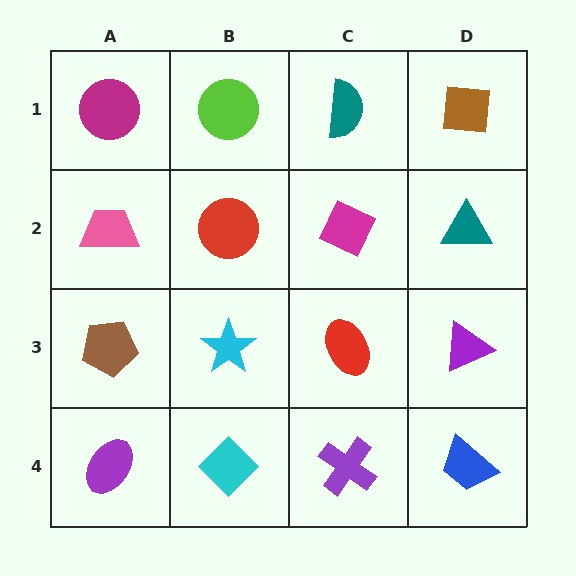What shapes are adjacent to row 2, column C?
A teal semicircle (row 1, column C), a red ellipse (row 3, column C), a red circle (row 2, column B), a teal triangle (row 2, column D).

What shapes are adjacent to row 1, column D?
A teal triangle (row 2, column D), a teal semicircle (row 1, column C).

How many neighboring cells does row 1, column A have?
2.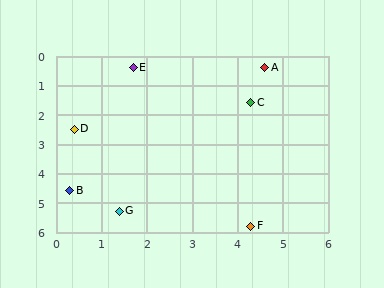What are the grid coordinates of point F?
Point F is at approximately (4.3, 5.8).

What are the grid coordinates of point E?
Point E is at approximately (1.7, 0.4).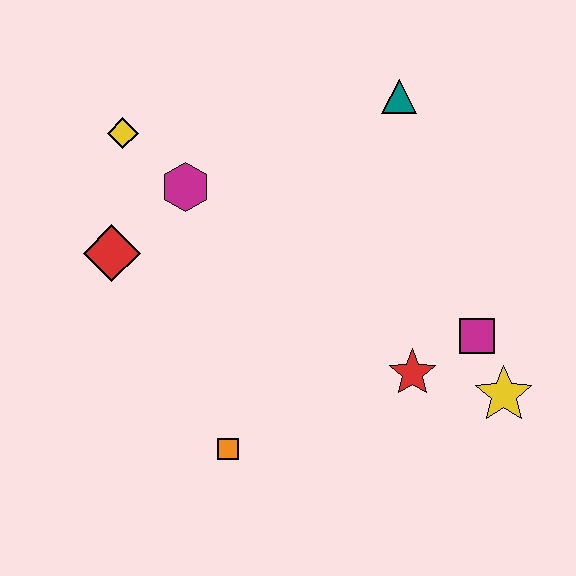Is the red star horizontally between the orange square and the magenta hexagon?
No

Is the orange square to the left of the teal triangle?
Yes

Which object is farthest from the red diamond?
The yellow star is farthest from the red diamond.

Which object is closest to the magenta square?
The yellow star is closest to the magenta square.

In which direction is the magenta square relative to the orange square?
The magenta square is to the right of the orange square.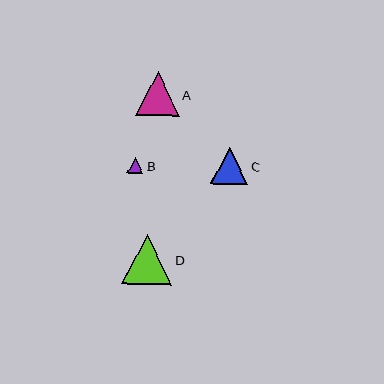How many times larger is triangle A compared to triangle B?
Triangle A is approximately 2.7 times the size of triangle B.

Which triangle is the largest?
Triangle D is the largest with a size of approximately 50 pixels.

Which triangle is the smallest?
Triangle B is the smallest with a size of approximately 17 pixels.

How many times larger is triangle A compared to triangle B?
Triangle A is approximately 2.7 times the size of triangle B.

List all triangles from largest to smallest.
From largest to smallest: D, A, C, B.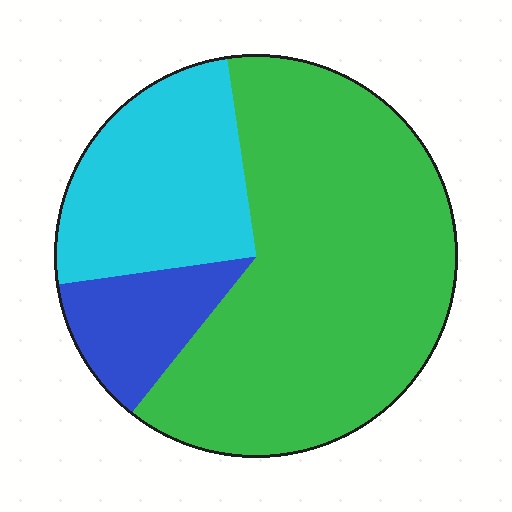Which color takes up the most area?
Green, at roughly 65%.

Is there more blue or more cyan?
Cyan.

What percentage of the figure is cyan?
Cyan covers about 25% of the figure.